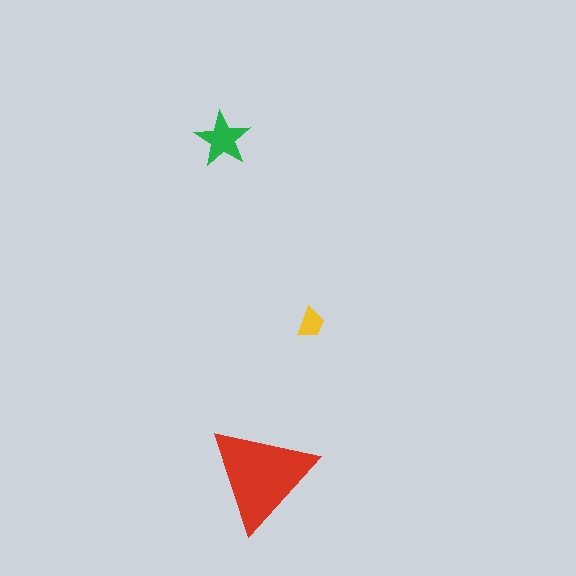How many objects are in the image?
There are 3 objects in the image.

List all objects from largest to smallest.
The red triangle, the green star, the yellow trapezoid.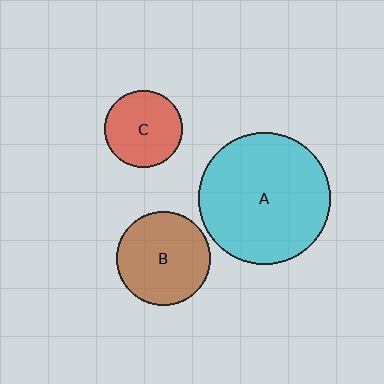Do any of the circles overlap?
No, none of the circles overlap.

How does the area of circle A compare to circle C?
Approximately 2.9 times.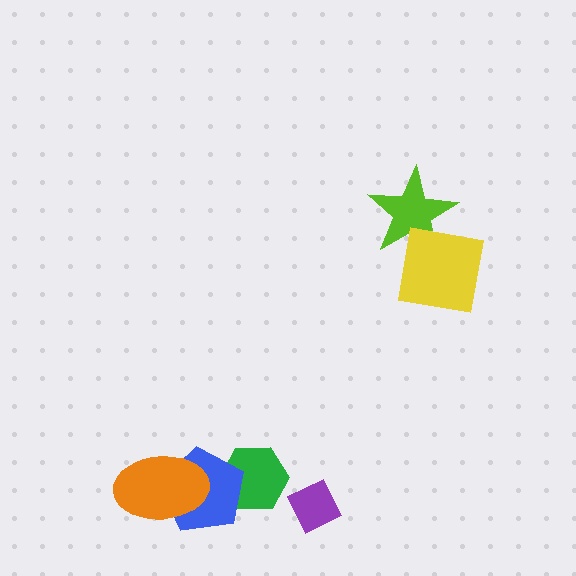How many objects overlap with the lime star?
1 object overlaps with the lime star.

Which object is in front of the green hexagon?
The blue pentagon is in front of the green hexagon.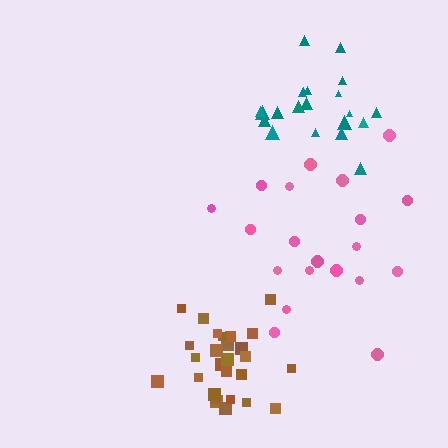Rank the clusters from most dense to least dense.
brown, teal, pink.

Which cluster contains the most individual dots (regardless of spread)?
Brown (27).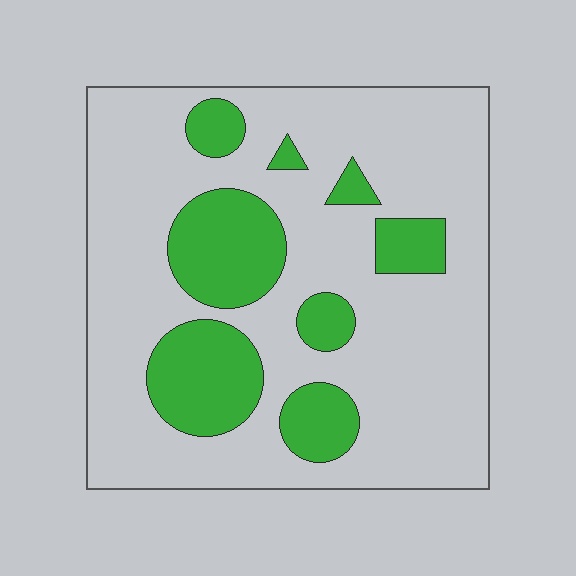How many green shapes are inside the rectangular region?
8.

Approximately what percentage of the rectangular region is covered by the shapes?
Approximately 25%.